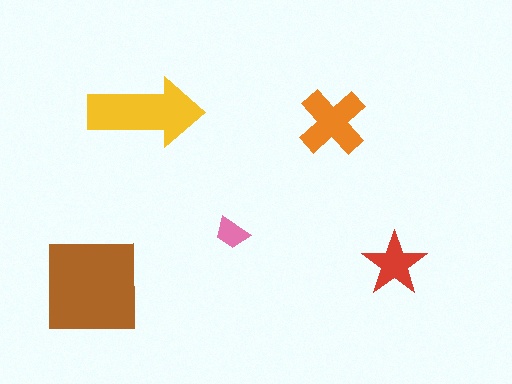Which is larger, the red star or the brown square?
The brown square.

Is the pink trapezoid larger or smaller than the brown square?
Smaller.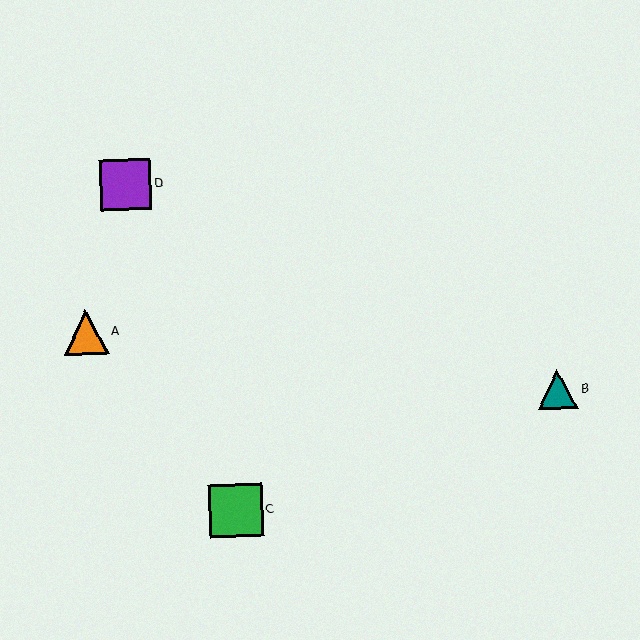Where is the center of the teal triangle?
The center of the teal triangle is at (558, 390).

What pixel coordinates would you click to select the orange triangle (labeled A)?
Click at (86, 332) to select the orange triangle A.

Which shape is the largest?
The green square (labeled C) is the largest.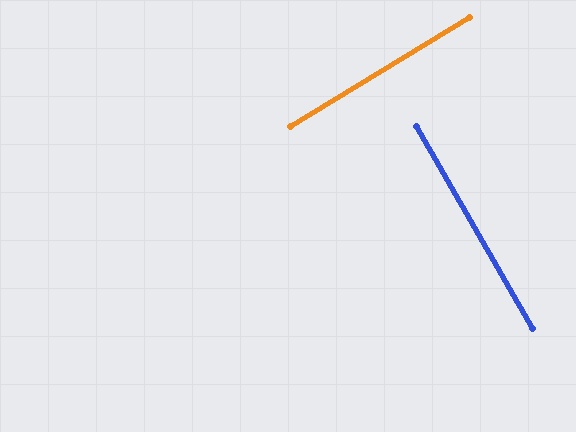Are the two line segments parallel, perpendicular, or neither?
Perpendicular — they meet at approximately 88°.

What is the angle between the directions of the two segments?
Approximately 88 degrees.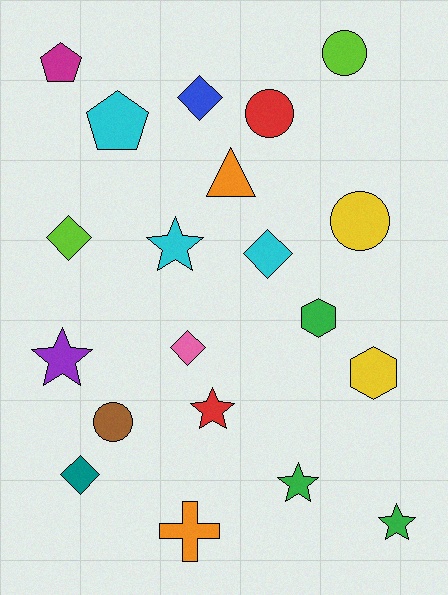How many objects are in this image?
There are 20 objects.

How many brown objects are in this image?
There is 1 brown object.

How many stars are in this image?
There are 5 stars.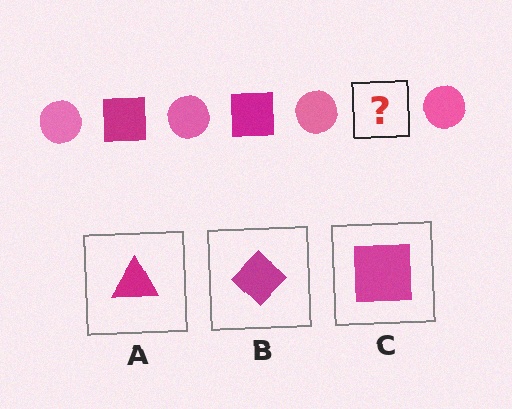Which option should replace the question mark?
Option C.